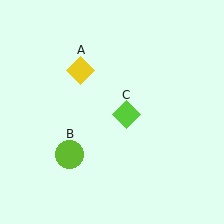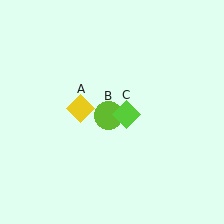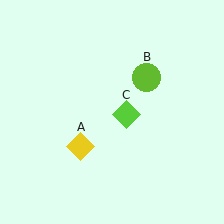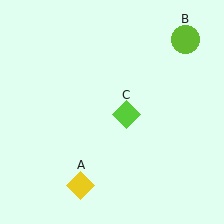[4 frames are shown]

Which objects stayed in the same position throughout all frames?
Lime diamond (object C) remained stationary.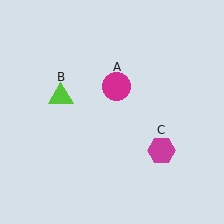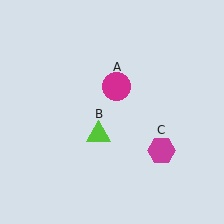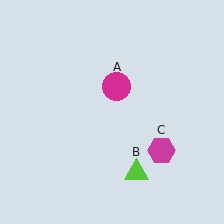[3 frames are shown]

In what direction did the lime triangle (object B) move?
The lime triangle (object B) moved down and to the right.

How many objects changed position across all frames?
1 object changed position: lime triangle (object B).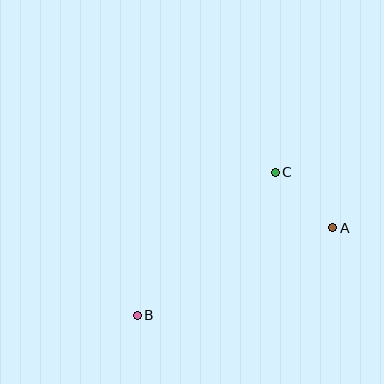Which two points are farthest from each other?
Points A and B are farthest from each other.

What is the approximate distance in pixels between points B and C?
The distance between B and C is approximately 199 pixels.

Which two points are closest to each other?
Points A and C are closest to each other.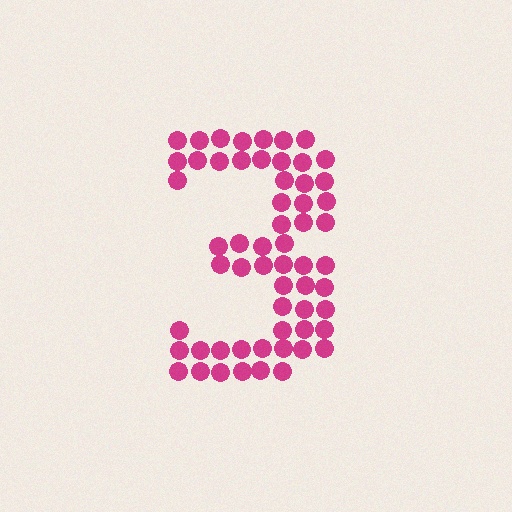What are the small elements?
The small elements are circles.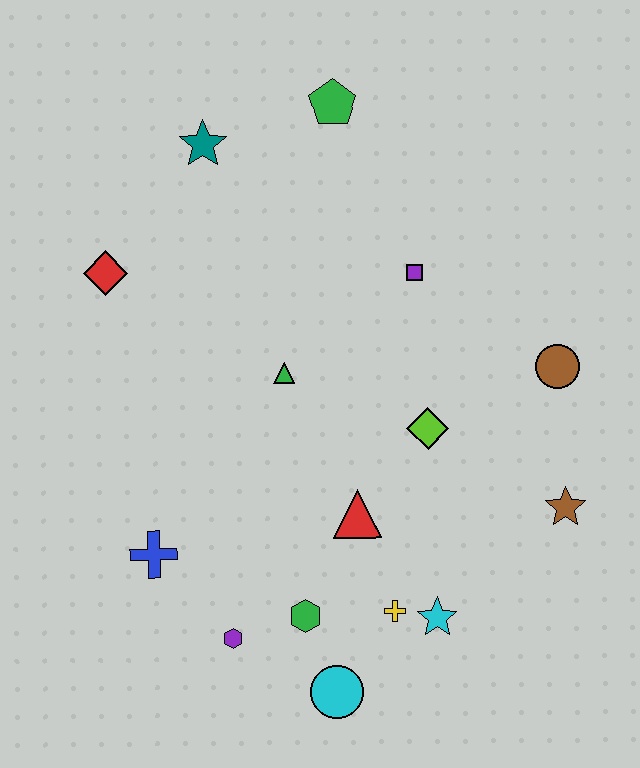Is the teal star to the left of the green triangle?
Yes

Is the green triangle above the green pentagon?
No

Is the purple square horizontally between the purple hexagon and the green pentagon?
No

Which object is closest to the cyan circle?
The green hexagon is closest to the cyan circle.